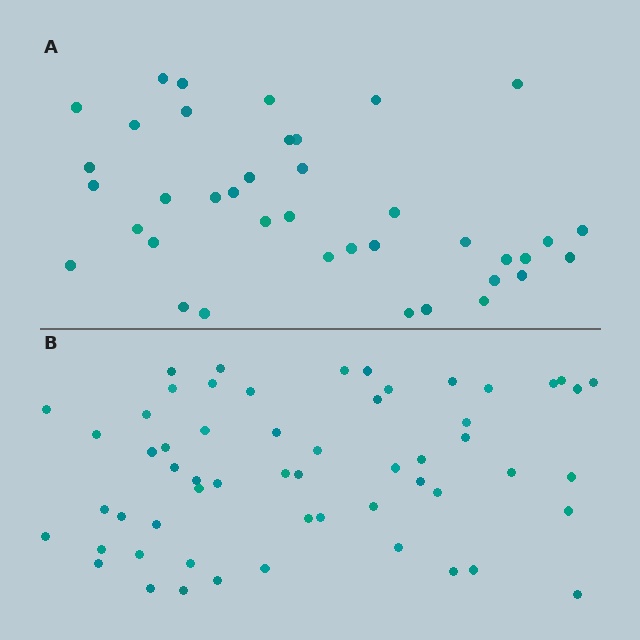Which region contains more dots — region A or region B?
Region B (the bottom region) has more dots.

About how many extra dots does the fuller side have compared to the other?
Region B has approximately 20 more dots than region A.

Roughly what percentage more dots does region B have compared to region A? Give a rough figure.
About 45% more.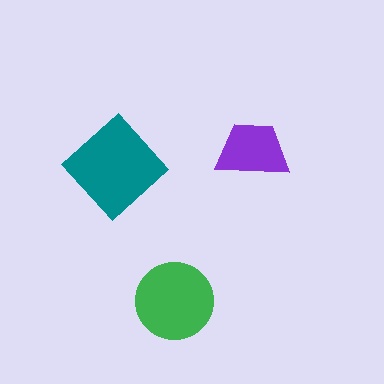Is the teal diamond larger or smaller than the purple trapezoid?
Larger.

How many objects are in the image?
There are 3 objects in the image.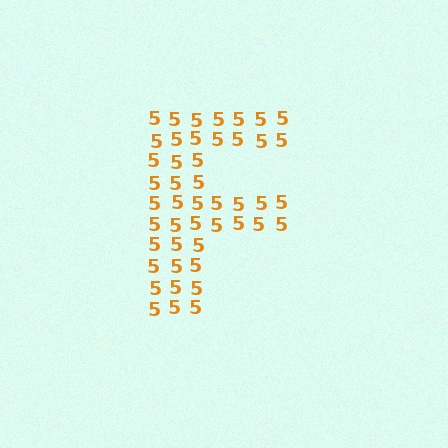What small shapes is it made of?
It is made of small digit 5's.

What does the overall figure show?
The overall figure shows the letter F.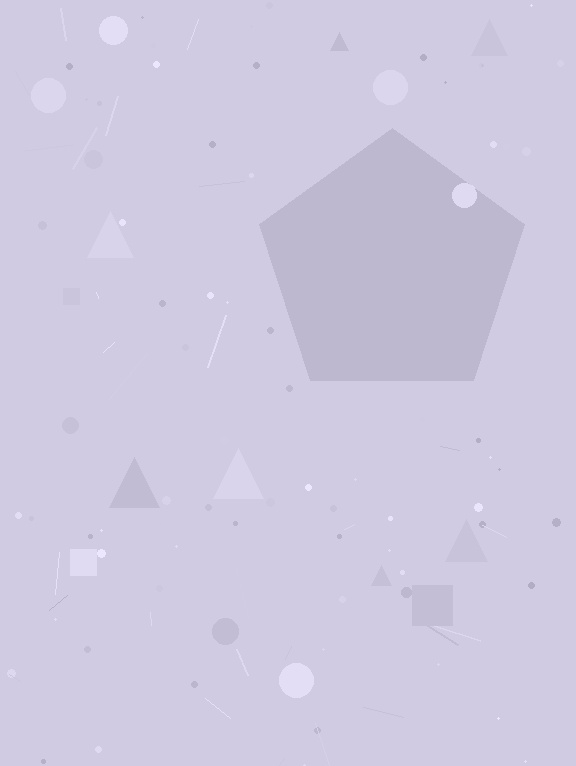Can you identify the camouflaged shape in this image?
The camouflaged shape is a pentagon.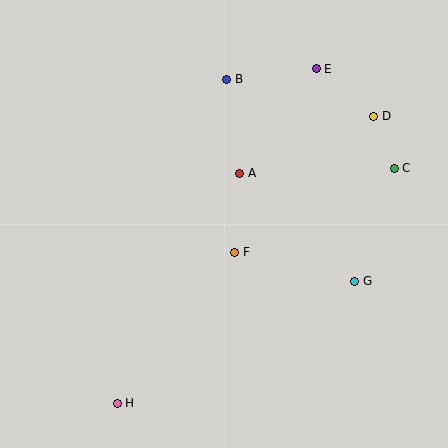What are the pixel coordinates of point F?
Point F is at (235, 252).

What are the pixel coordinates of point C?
Point C is at (394, 168).